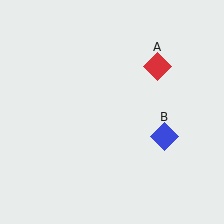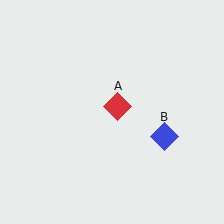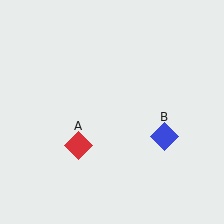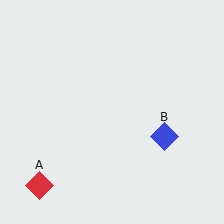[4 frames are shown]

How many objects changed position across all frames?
1 object changed position: red diamond (object A).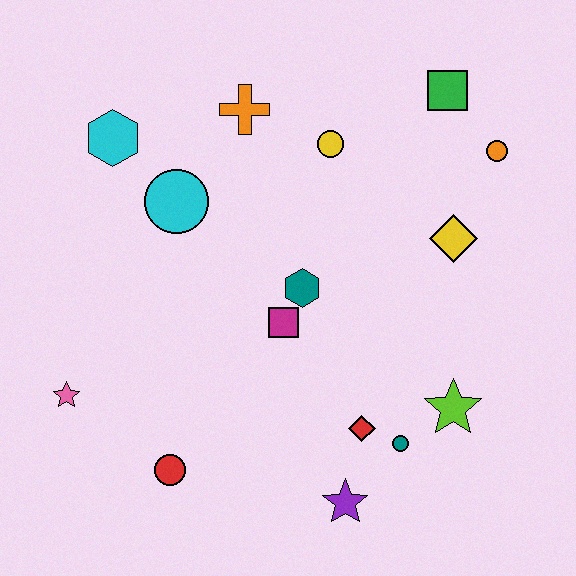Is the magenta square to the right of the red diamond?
No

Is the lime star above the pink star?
No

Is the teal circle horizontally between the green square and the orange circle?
No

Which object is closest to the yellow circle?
The orange cross is closest to the yellow circle.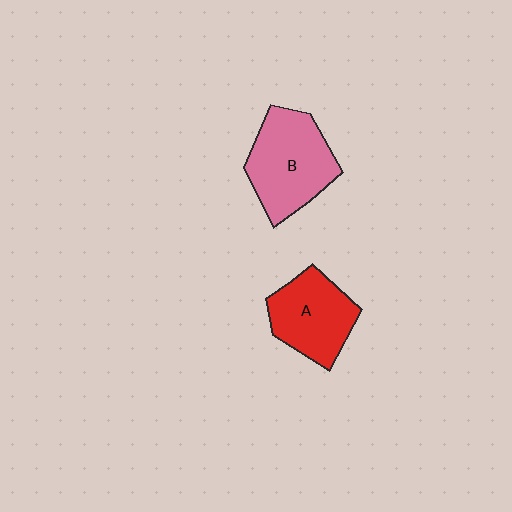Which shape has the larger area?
Shape B (pink).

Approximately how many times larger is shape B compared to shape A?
Approximately 1.2 times.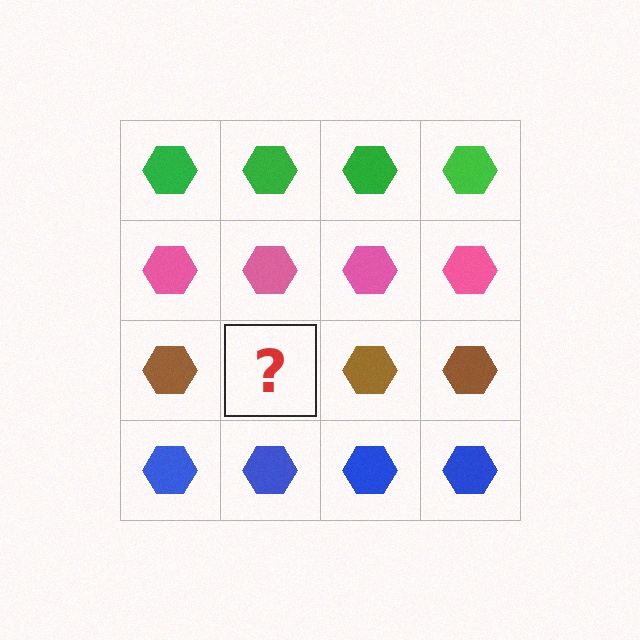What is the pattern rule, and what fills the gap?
The rule is that each row has a consistent color. The gap should be filled with a brown hexagon.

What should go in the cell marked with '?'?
The missing cell should contain a brown hexagon.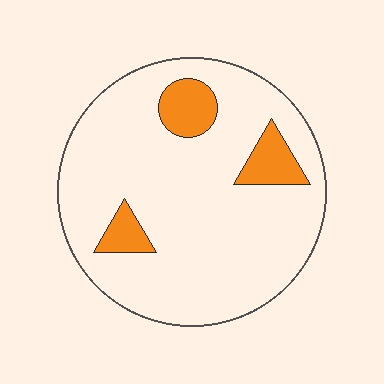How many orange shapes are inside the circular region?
3.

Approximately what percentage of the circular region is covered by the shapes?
Approximately 15%.